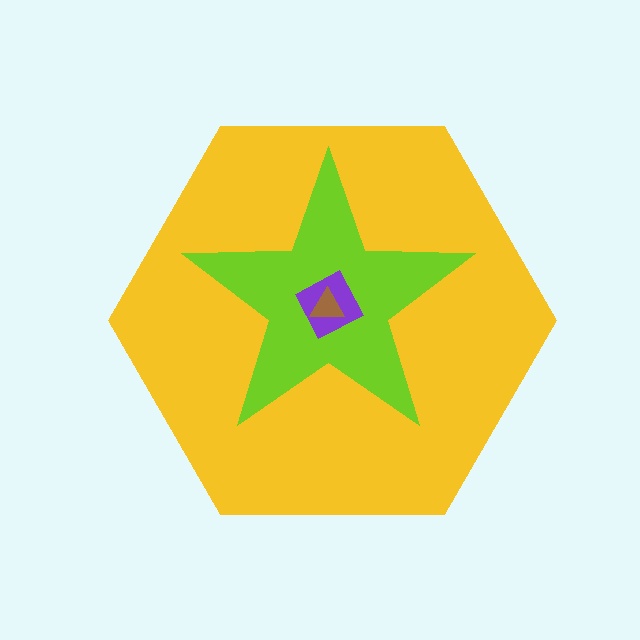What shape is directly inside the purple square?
The brown triangle.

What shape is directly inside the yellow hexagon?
The lime star.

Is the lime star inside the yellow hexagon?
Yes.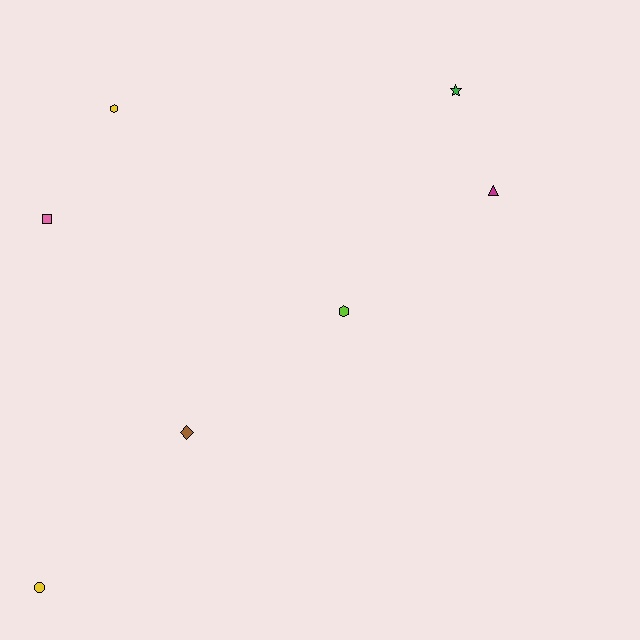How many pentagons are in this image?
There are no pentagons.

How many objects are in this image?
There are 7 objects.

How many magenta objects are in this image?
There is 1 magenta object.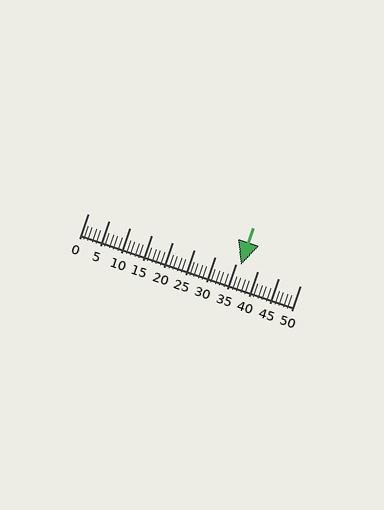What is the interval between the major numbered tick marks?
The major tick marks are spaced 5 units apart.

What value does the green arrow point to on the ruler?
The green arrow points to approximately 36.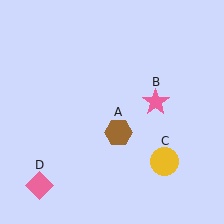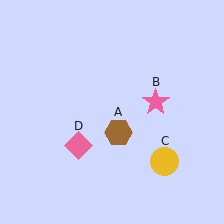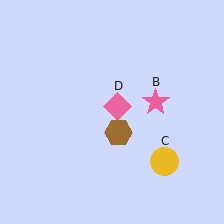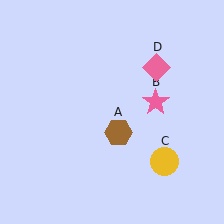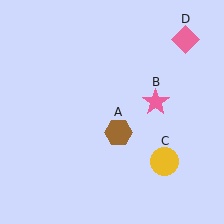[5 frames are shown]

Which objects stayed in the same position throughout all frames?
Brown hexagon (object A) and pink star (object B) and yellow circle (object C) remained stationary.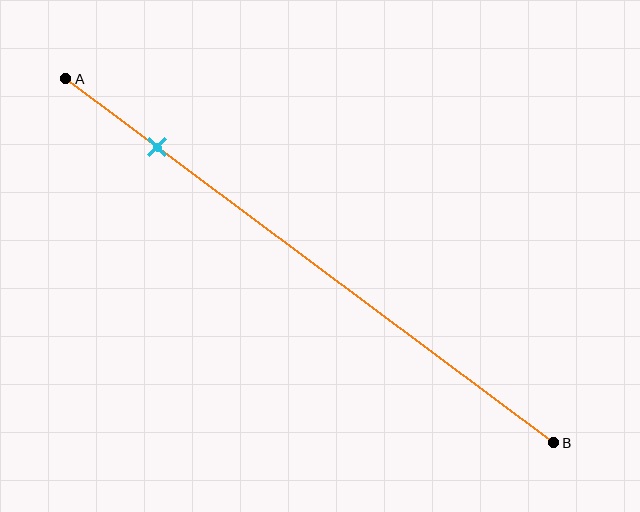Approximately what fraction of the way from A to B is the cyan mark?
The cyan mark is approximately 20% of the way from A to B.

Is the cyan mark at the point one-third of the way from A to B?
No, the mark is at about 20% from A, not at the 33% one-third point.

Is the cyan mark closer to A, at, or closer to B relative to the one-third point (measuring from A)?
The cyan mark is closer to point A than the one-third point of segment AB.